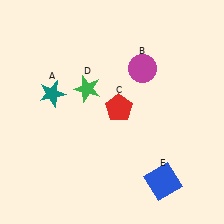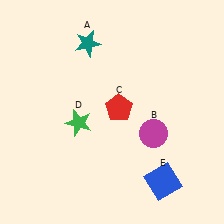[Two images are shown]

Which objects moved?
The objects that moved are: the teal star (A), the magenta circle (B), the green star (D).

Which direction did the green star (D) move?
The green star (D) moved down.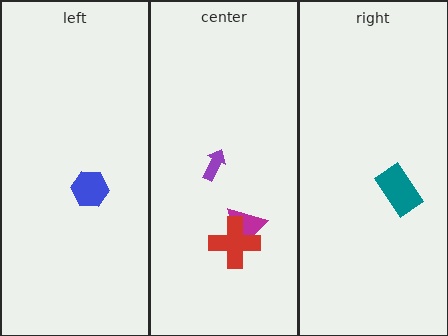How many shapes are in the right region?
1.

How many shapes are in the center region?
3.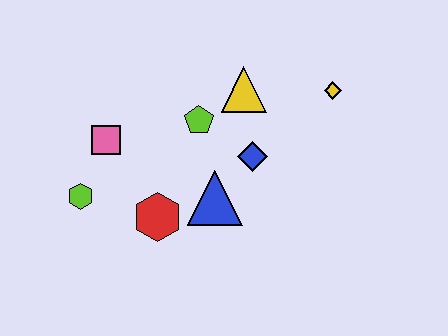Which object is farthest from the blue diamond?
The lime hexagon is farthest from the blue diamond.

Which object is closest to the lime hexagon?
The pink square is closest to the lime hexagon.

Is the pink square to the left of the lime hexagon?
No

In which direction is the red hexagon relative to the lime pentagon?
The red hexagon is below the lime pentagon.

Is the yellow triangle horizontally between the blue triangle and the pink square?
No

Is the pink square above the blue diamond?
Yes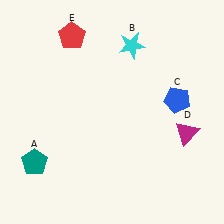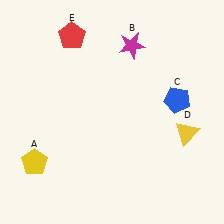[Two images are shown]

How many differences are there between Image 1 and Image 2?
There are 3 differences between the two images.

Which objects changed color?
A changed from teal to yellow. B changed from cyan to magenta. D changed from magenta to yellow.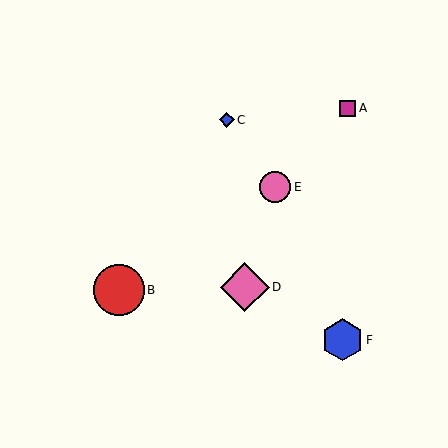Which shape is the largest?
The red circle (labeled B) is the largest.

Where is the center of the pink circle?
The center of the pink circle is at (275, 187).